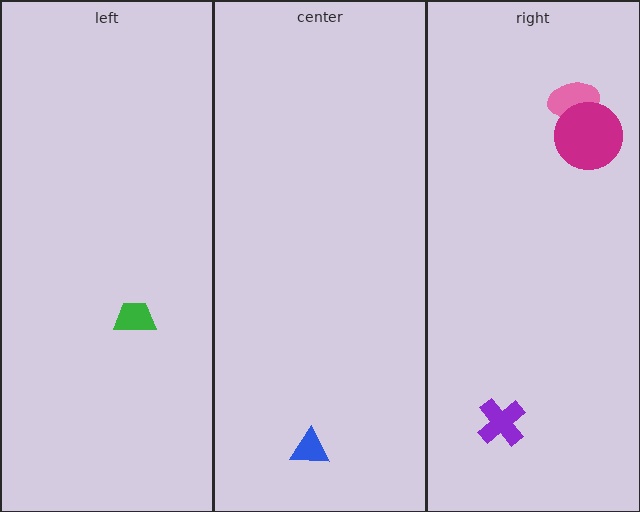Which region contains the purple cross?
The right region.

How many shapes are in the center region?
1.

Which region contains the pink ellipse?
The right region.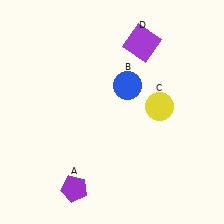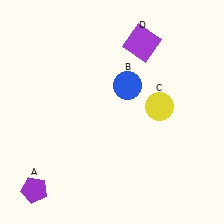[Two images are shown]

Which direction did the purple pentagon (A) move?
The purple pentagon (A) moved left.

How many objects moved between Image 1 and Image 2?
1 object moved between the two images.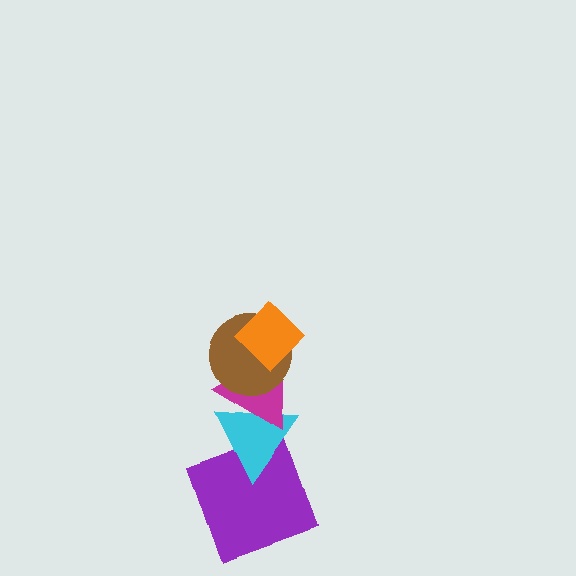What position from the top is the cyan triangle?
The cyan triangle is 4th from the top.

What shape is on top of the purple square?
The cyan triangle is on top of the purple square.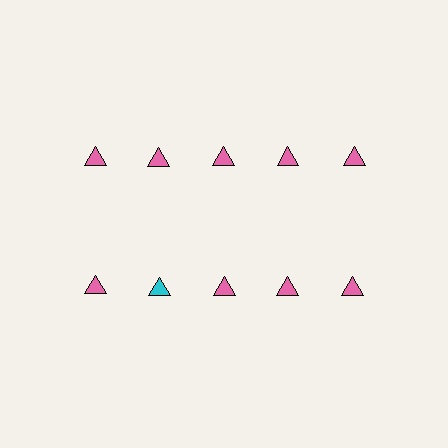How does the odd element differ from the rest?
It has a different color: cyan instead of pink.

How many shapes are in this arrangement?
There are 10 shapes arranged in a grid pattern.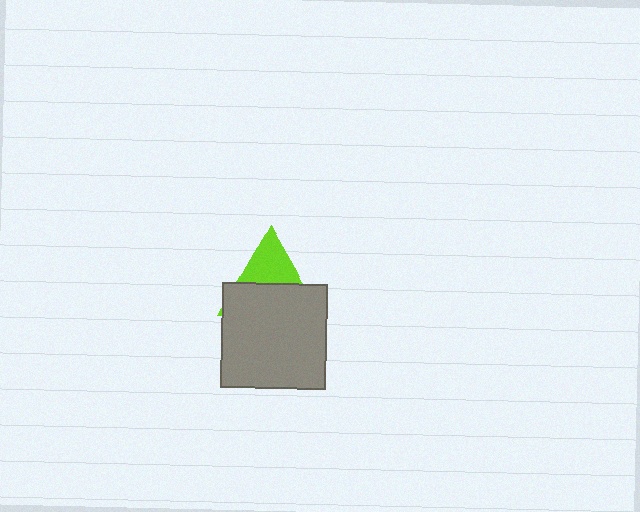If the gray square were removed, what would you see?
You would see the complete lime triangle.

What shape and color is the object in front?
The object in front is a gray square.